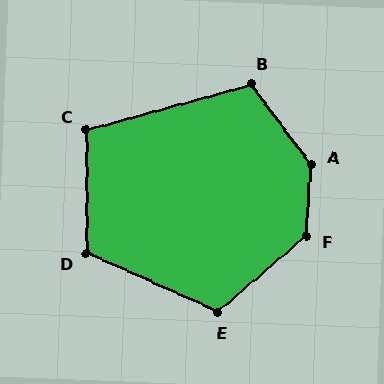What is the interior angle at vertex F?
Approximately 134 degrees (obtuse).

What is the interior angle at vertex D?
Approximately 114 degrees (obtuse).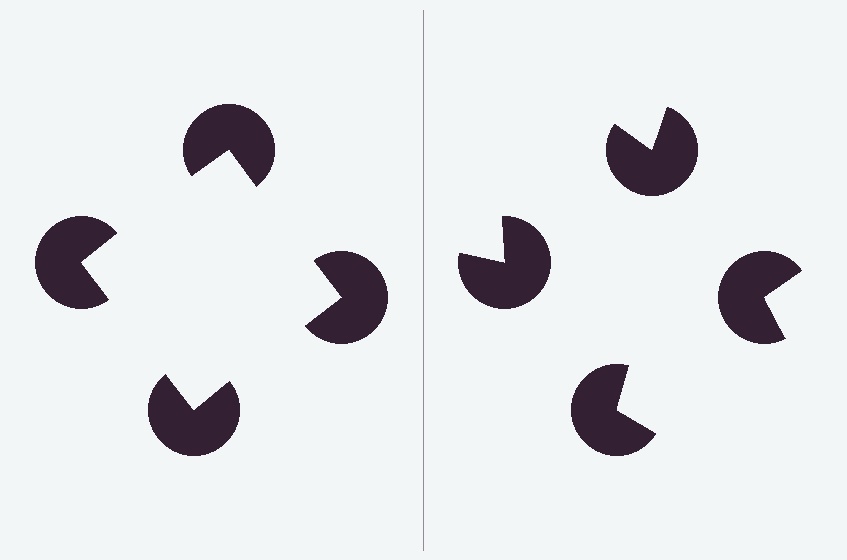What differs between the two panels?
The pac-man discs are positioned identically on both sides; only the wedge orientations differ. On the left they align to a square; on the right they are misaligned.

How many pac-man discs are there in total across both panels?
8 — 4 on each side.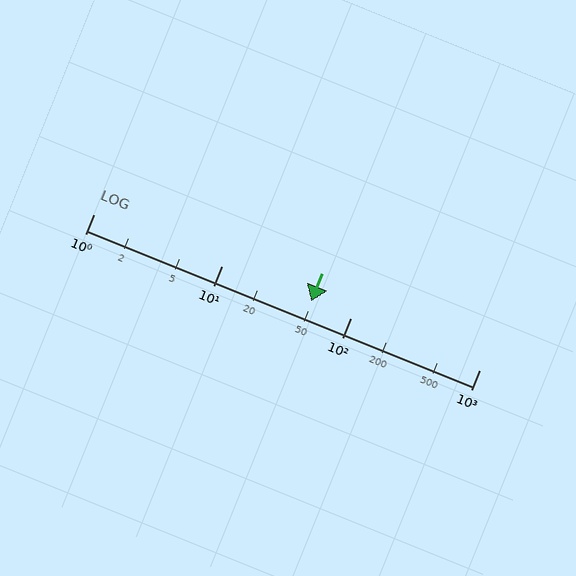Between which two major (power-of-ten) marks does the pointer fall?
The pointer is between 10 and 100.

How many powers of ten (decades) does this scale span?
The scale spans 3 decades, from 1 to 1000.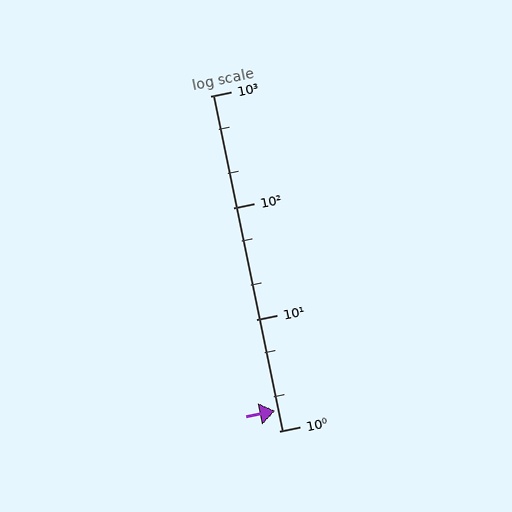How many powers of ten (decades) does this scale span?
The scale spans 3 decades, from 1 to 1000.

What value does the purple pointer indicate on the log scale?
The pointer indicates approximately 1.5.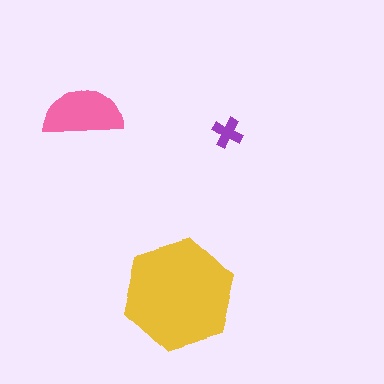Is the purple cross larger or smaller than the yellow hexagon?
Smaller.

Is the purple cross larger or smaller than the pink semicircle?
Smaller.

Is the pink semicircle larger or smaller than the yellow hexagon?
Smaller.